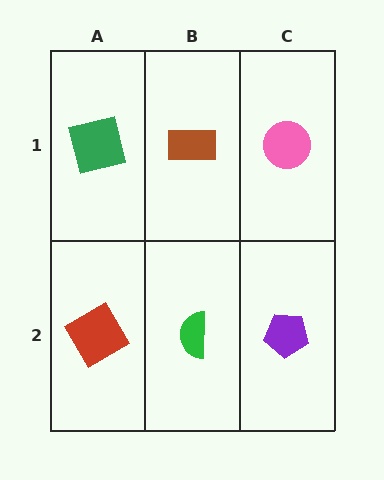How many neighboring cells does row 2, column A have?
2.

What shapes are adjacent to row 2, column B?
A brown rectangle (row 1, column B), a red diamond (row 2, column A), a purple pentagon (row 2, column C).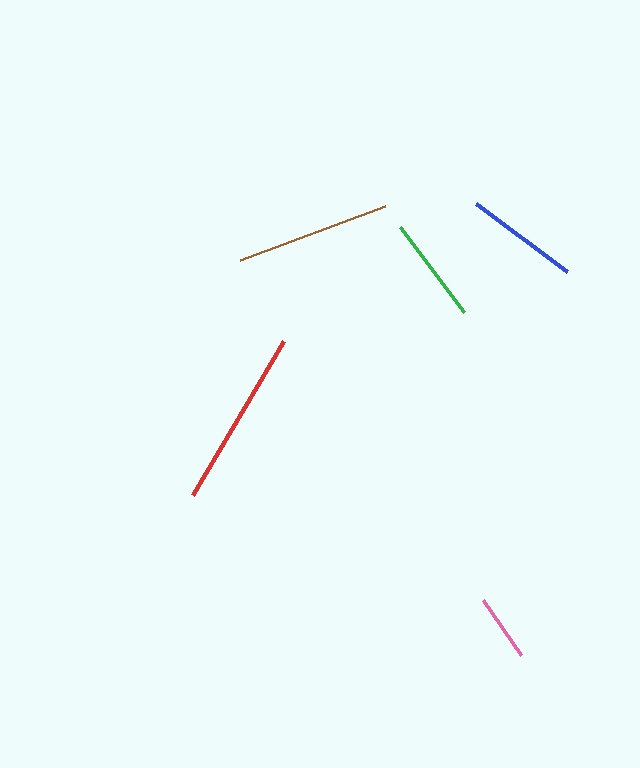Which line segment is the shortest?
The pink line is the shortest at approximately 66 pixels.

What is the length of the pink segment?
The pink segment is approximately 66 pixels long.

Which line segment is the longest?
The red line is the longest at approximately 179 pixels.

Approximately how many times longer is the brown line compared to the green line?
The brown line is approximately 1.5 times the length of the green line.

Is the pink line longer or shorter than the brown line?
The brown line is longer than the pink line.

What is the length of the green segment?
The green segment is approximately 106 pixels long.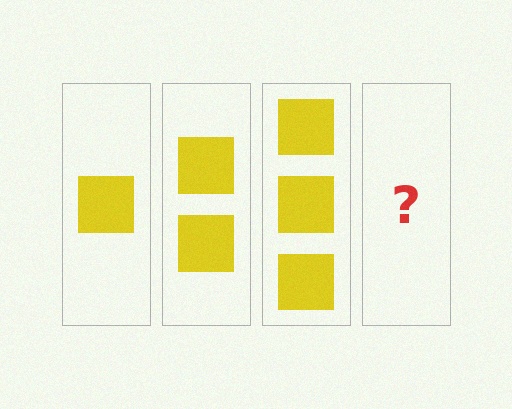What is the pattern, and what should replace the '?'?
The pattern is that each step adds one more square. The '?' should be 4 squares.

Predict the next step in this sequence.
The next step is 4 squares.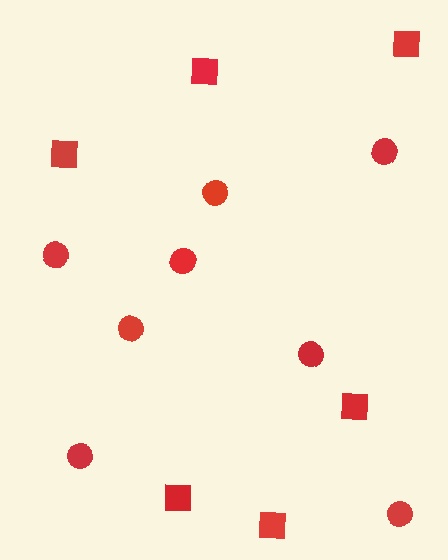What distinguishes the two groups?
There are 2 groups: one group of squares (6) and one group of circles (8).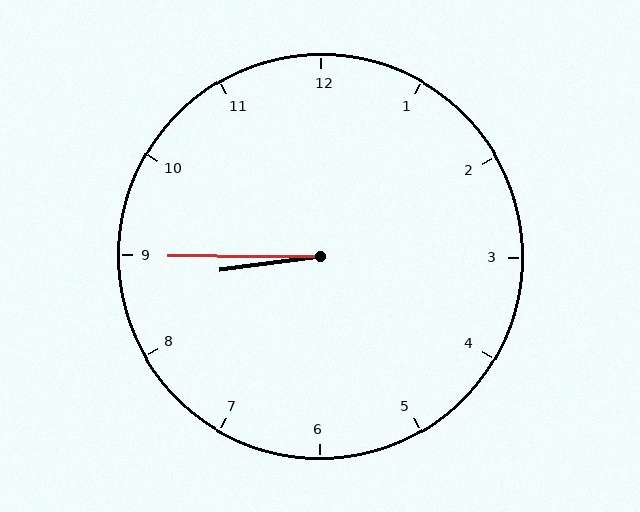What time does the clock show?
8:45.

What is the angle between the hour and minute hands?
Approximately 8 degrees.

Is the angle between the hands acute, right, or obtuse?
It is acute.